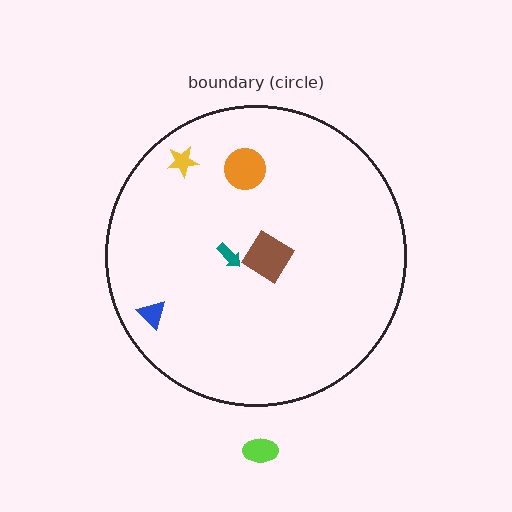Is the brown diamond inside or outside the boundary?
Inside.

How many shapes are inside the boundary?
5 inside, 1 outside.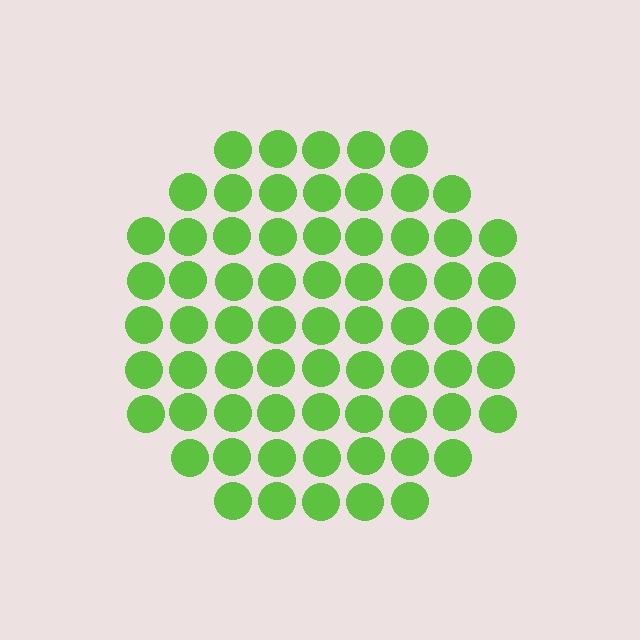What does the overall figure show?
The overall figure shows a circle.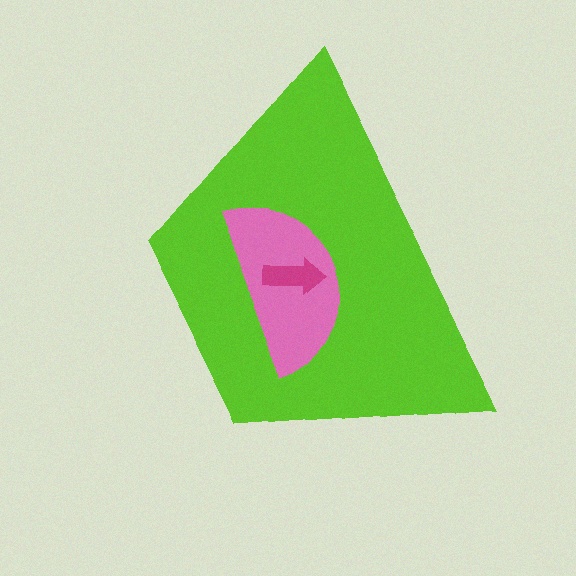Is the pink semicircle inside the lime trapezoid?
Yes.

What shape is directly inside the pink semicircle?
The magenta arrow.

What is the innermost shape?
The magenta arrow.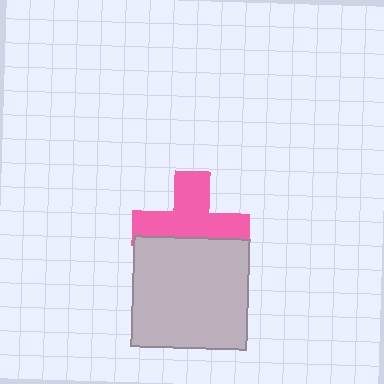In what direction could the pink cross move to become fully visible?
The pink cross could move up. That would shift it out from behind the light gray rectangle entirely.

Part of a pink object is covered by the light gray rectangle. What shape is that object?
It is a cross.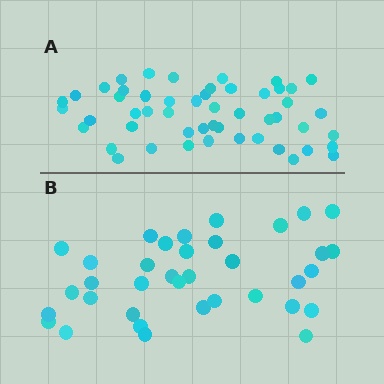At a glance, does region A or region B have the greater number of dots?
Region A (the top region) has more dots.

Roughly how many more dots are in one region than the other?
Region A has approximately 15 more dots than region B.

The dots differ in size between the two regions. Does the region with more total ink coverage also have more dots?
No. Region B has more total ink coverage because its dots are larger, but region A actually contains more individual dots. Total area can be misleading — the number of items is what matters here.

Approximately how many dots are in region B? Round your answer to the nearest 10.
About 40 dots. (The exact count is 36, which rounds to 40.)